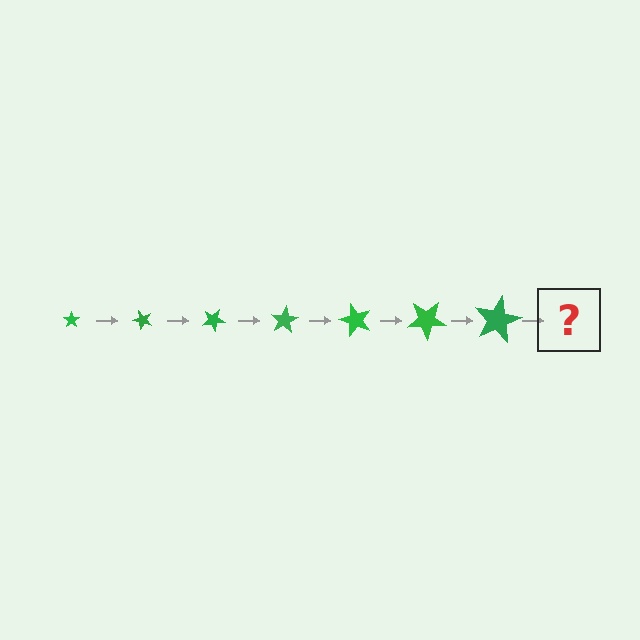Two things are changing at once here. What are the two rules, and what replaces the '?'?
The two rules are that the star grows larger each step and it rotates 50 degrees each step. The '?' should be a star, larger than the previous one and rotated 350 degrees from the start.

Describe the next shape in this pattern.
It should be a star, larger than the previous one and rotated 350 degrees from the start.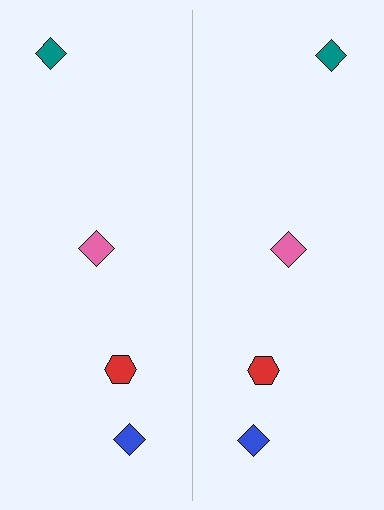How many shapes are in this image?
There are 8 shapes in this image.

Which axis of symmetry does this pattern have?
The pattern has a vertical axis of symmetry running through the center of the image.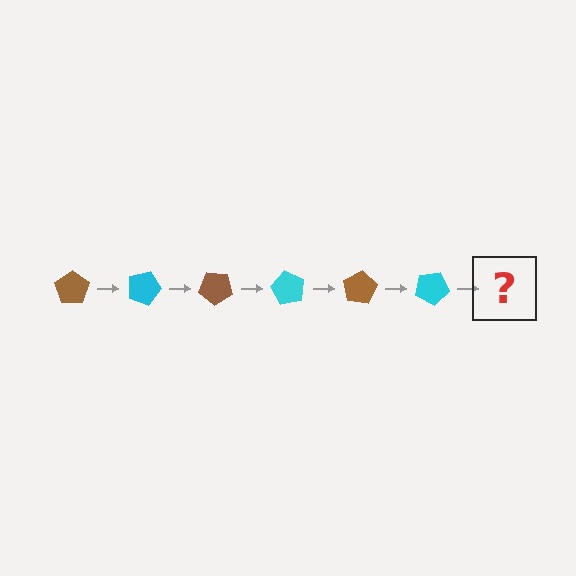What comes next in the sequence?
The next element should be a brown pentagon, rotated 120 degrees from the start.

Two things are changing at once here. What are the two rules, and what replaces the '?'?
The two rules are that it rotates 20 degrees each step and the color cycles through brown and cyan. The '?' should be a brown pentagon, rotated 120 degrees from the start.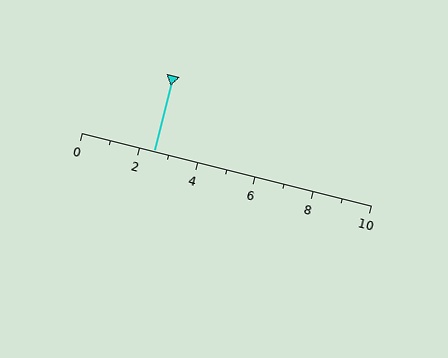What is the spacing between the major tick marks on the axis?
The major ticks are spaced 2 apart.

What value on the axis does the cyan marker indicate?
The marker indicates approximately 2.5.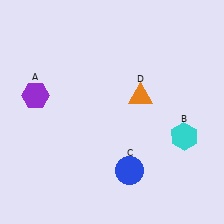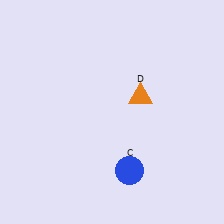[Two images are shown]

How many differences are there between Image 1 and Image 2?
There are 2 differences between the two images.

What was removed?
The cyan hexagon (B), the purple hexagon (A) were removed in Image 2.